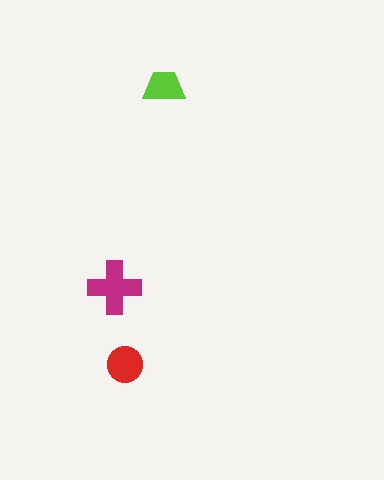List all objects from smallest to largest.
The lime trapezoid, the red circle, the magenta cross.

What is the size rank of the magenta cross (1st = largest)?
1st.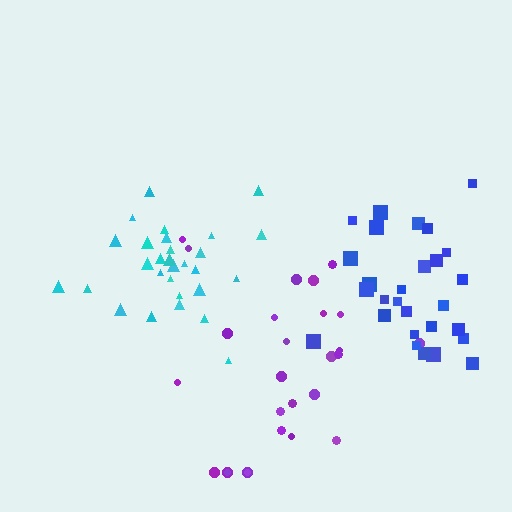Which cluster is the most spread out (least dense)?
Purple.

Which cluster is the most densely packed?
Cyan.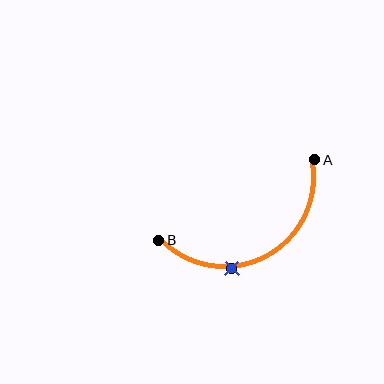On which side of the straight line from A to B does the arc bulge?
The arc bulges below the straight line connecting A and B.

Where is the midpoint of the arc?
The arc midpoint is the point on the curve farthest from the straight line joining A and B. It sits below that line.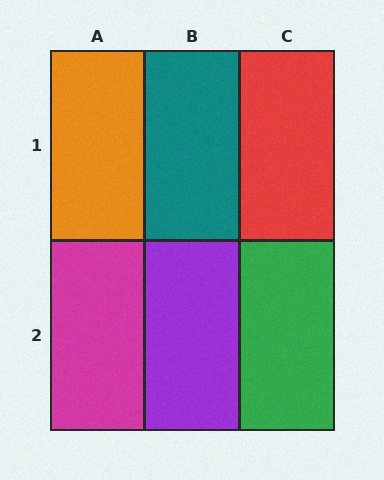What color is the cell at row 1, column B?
Teal.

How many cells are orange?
1 cell is orange.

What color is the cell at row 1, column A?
Orange.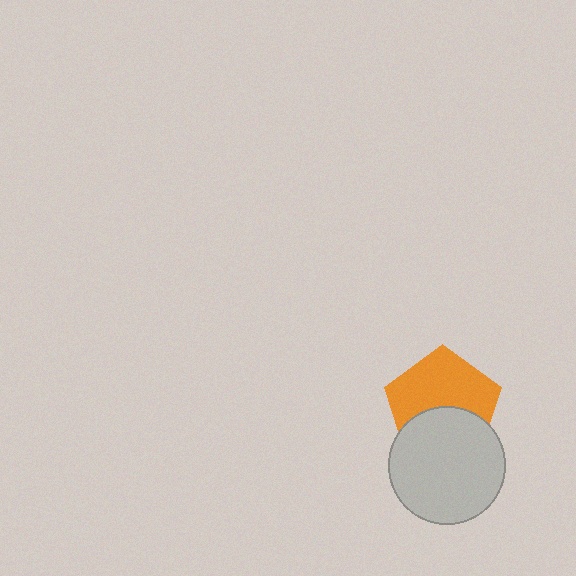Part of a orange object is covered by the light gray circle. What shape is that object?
It is a pentagon.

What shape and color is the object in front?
The object in front is a light gray circle.